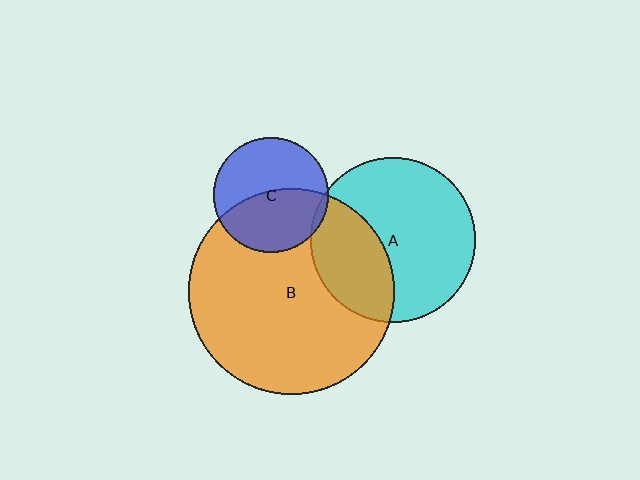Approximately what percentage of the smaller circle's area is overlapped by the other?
Approximately 5%.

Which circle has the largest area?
Circle B (orange).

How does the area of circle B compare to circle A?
Approximately 1.6 times.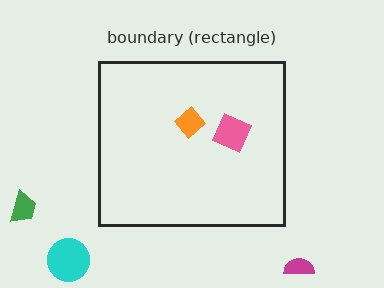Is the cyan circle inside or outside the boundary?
Outside.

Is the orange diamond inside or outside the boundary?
Inside.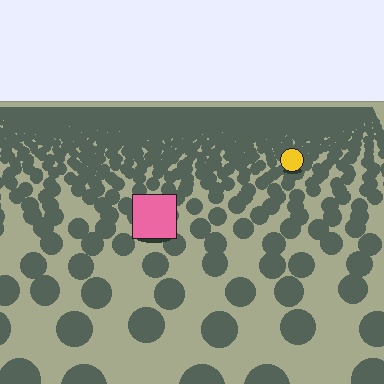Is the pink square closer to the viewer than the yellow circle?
Yes. The pink square is closer — you can tell from the texture gradient: the ground texture is coarser near it.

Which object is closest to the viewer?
The pink square is closest. The texture marks near it are larger and more spread out.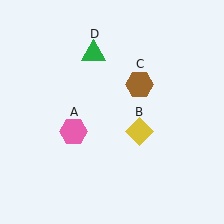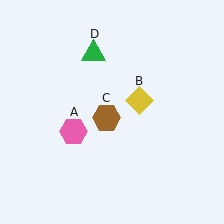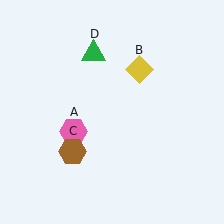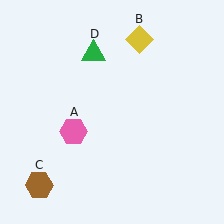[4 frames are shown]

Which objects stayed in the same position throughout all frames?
Pink hexagon (object A) and green triangle (object D) remained stationary.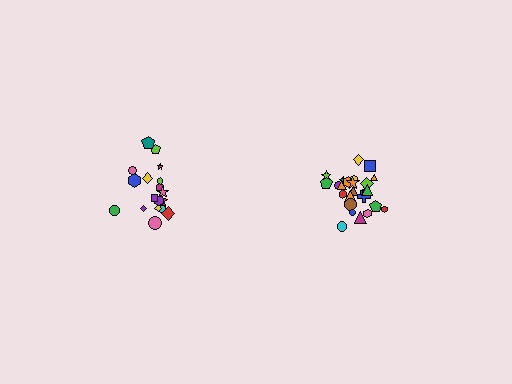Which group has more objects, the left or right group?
The right group.